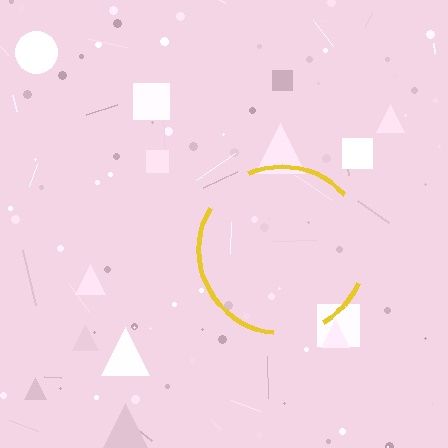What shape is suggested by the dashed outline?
The dashed outline suggests a circle.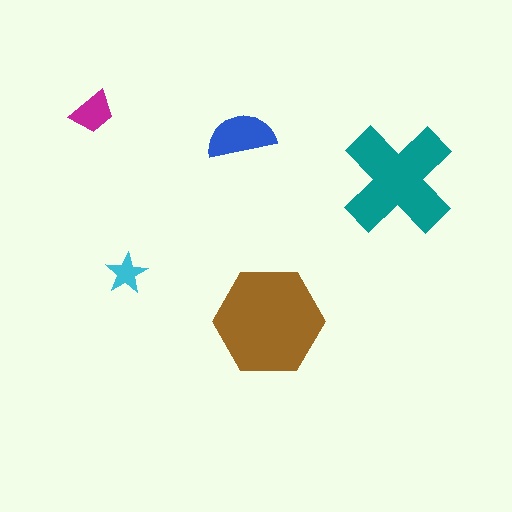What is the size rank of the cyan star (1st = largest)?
5th.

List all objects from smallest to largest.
The cyan star, the magenta trapezoid, the blue semicircle, the teal cross, the brown hexagon.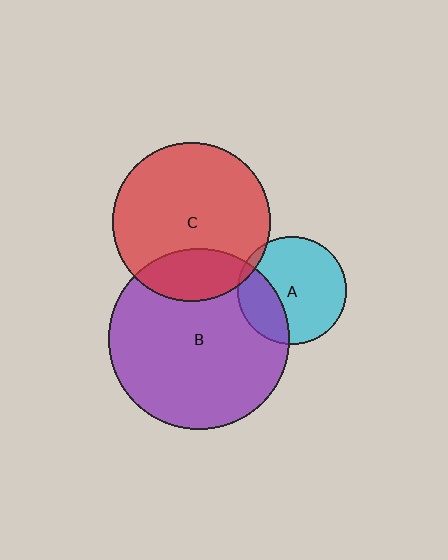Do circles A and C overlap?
Yes.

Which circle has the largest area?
Circle B (purple).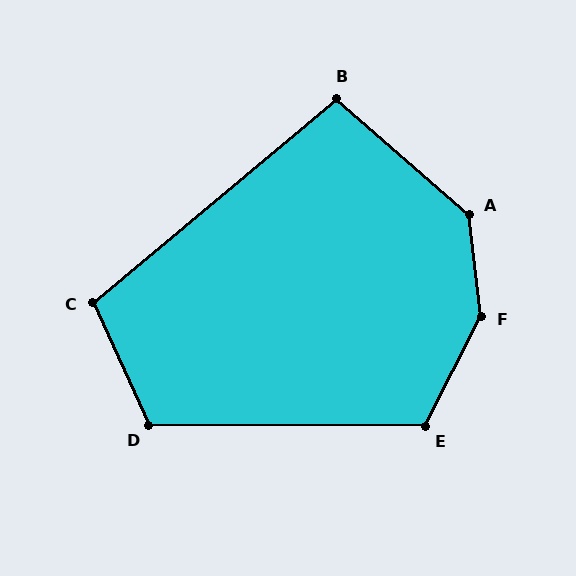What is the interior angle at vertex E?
Approximately 117 degrees (obtuse).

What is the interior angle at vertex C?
Approximately 106 degrees (obtuse).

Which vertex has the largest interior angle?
F, at approximately 146 degrees.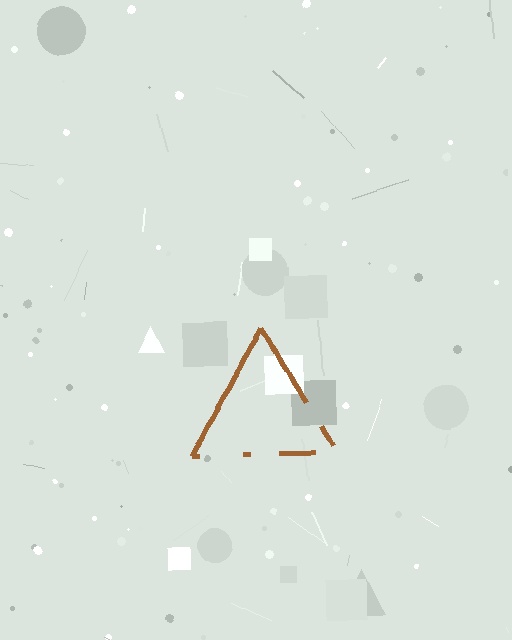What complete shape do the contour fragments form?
The contour fragments form a triangle.